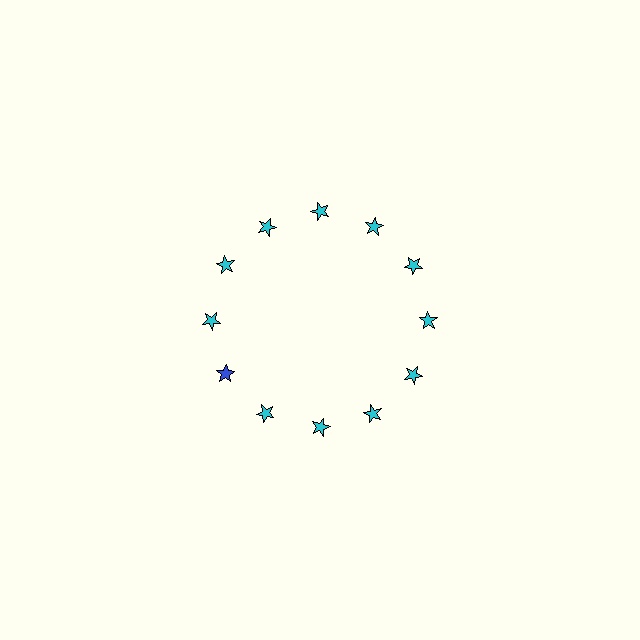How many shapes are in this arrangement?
There are 12 shapes arranged in a ring pattern.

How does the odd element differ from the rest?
It has a different color: blue instead of cyan.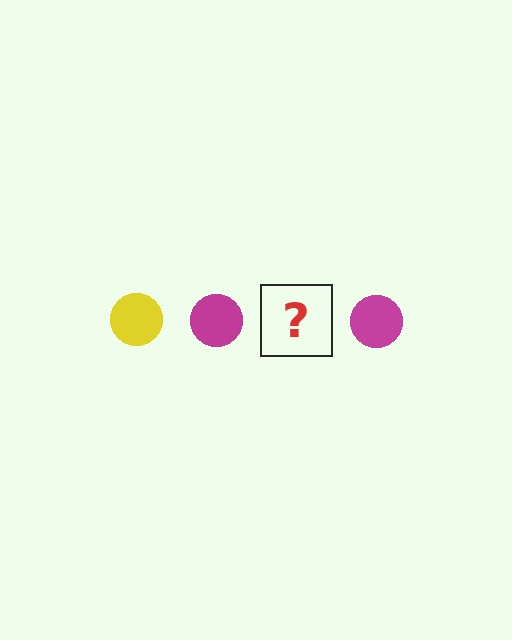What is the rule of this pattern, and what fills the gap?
The rule is that the pattern cycles through yellow, magenta circles. The gap should be filled with a yellow circle.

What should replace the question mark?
The question mark should be replaced with a yellow circle.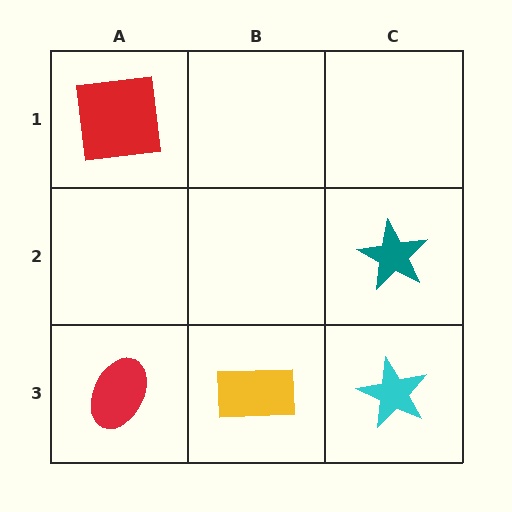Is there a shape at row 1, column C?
No, that cell is empty.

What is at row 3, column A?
A red ellipse.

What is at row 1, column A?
A red square.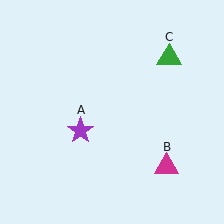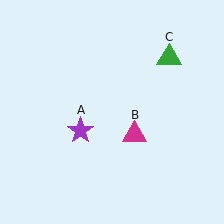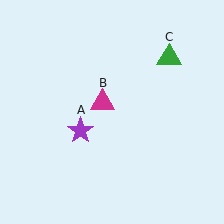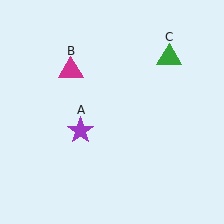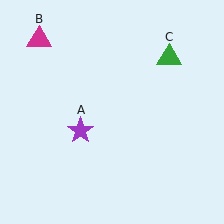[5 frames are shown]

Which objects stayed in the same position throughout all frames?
Purple star (object A) and green triangle (object C) remained stationary.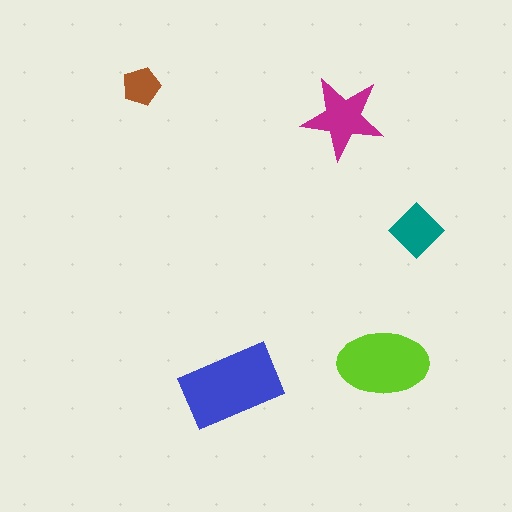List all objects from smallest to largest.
The brown pentagon, the teal diamond, the magenta star, the lime ellipse, the blue rectangle.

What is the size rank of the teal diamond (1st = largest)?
4th.